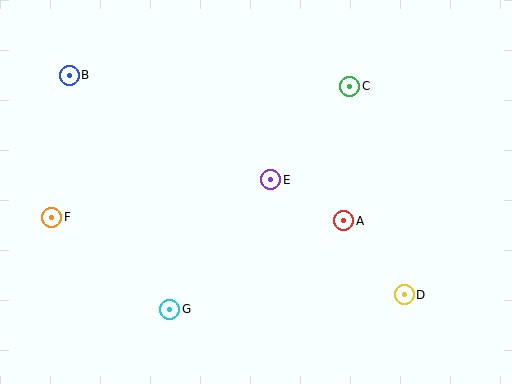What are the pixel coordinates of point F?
Point F is at (52, 217).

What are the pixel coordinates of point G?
Point G is at (170, 309).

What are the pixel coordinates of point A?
Point A is at (344, 221).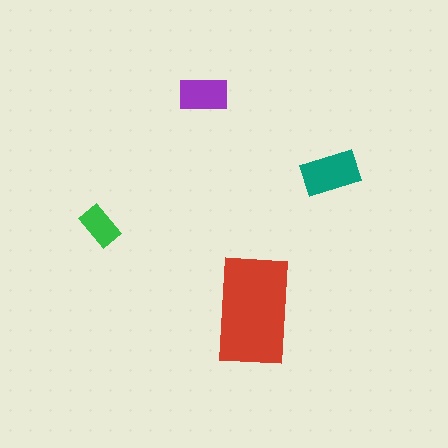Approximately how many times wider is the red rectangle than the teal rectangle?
About 2 times wider.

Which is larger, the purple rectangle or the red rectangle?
The red one.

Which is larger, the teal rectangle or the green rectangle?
The teal one.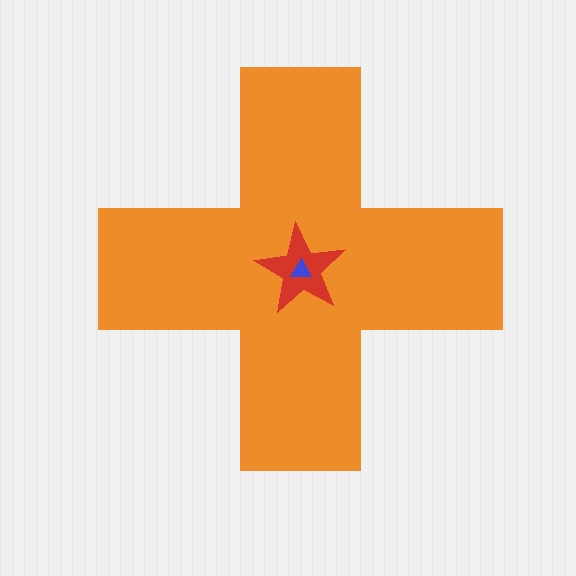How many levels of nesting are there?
3.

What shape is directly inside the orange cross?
The red star.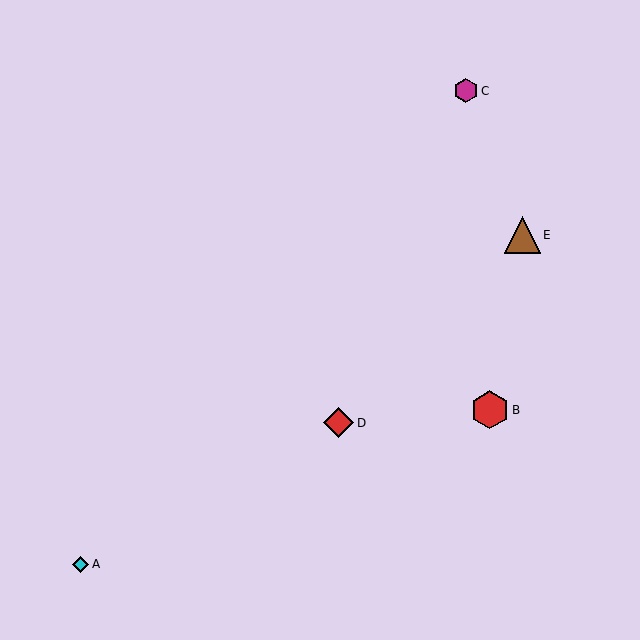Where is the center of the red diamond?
The center of the red diamond is at (338, 423).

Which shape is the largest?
The red hexagon (labeled B) is the largest.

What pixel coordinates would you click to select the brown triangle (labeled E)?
Click at (522, 235) to select the brown triangle E.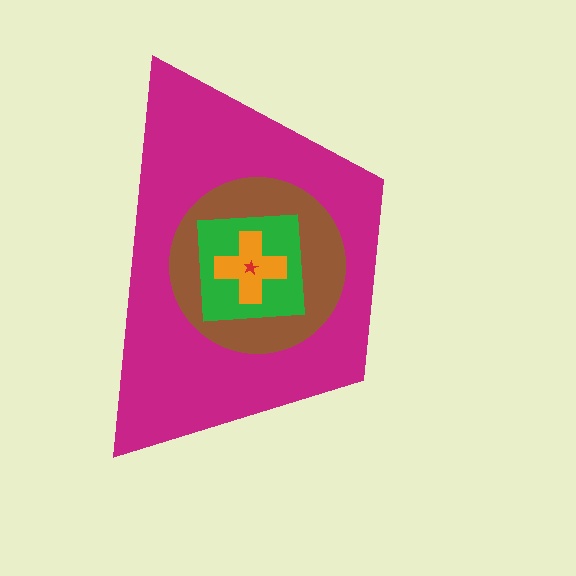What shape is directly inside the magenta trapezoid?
The brown circle.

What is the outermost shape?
The magenta trapezoid.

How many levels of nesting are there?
5.